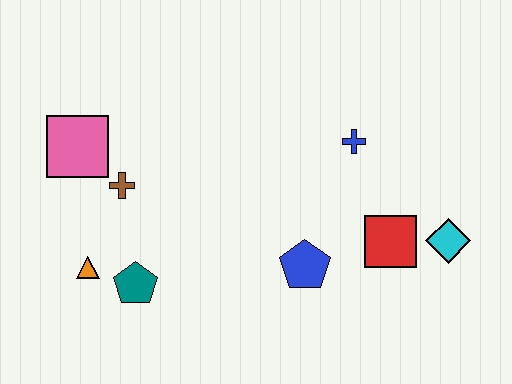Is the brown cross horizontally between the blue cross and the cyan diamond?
No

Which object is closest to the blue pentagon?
The red square is closest to the blue pentagon.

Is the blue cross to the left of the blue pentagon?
No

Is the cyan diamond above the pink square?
No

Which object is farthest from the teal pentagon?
The cyan diamond is farthest from the teal pentagon.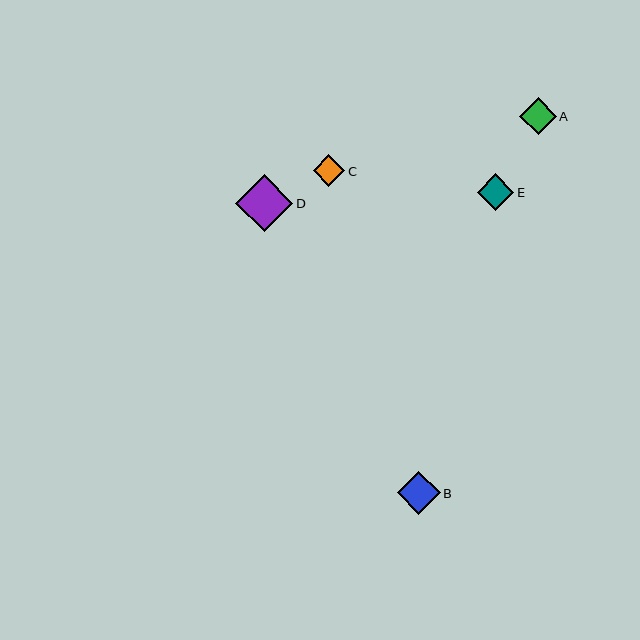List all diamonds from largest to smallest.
From largest to smallest: D, B, E, A, C.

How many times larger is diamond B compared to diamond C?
Diamond B is approximately 1.3 times the size of diamond C.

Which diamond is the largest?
Diamond D is the largest with a size of approximately 57 pixels.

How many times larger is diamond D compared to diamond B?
Diamond D is approximately 1.3 times the size of diamond B.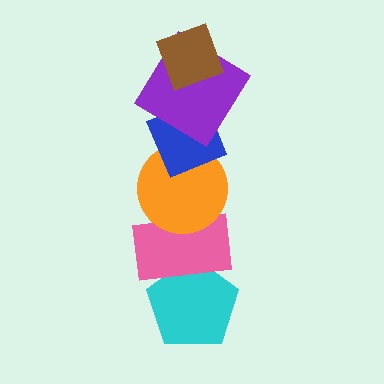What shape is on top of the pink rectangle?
The orange circle is on top of the pink rectangle.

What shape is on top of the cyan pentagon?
The pink rectangle is on top of the cyan pentagon.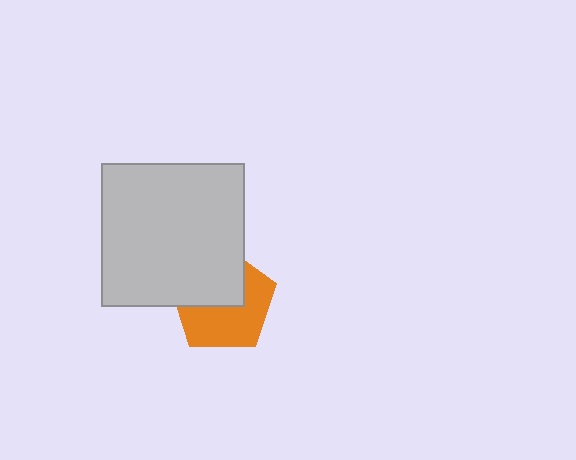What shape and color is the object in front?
The object in front is a light gray square.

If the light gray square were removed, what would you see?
You would see the complete orange pentagon.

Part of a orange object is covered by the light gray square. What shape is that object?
It is a pentagon.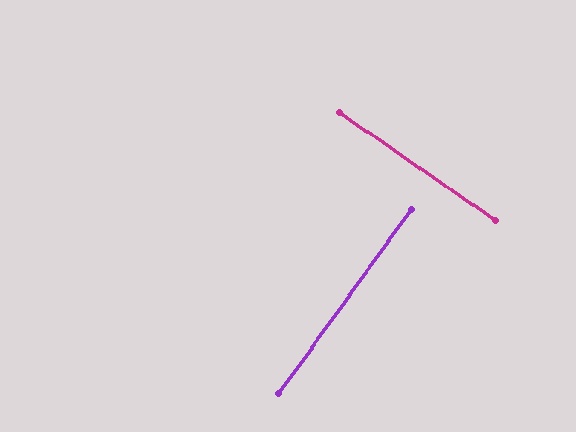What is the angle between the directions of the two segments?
Approximately 89 degrees.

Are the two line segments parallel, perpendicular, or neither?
Perpendicular — they meet at approximately 89°.